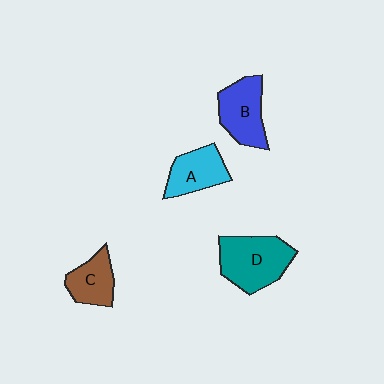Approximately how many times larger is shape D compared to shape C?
Approximately 1.7 times.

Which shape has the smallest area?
Shape C (brown).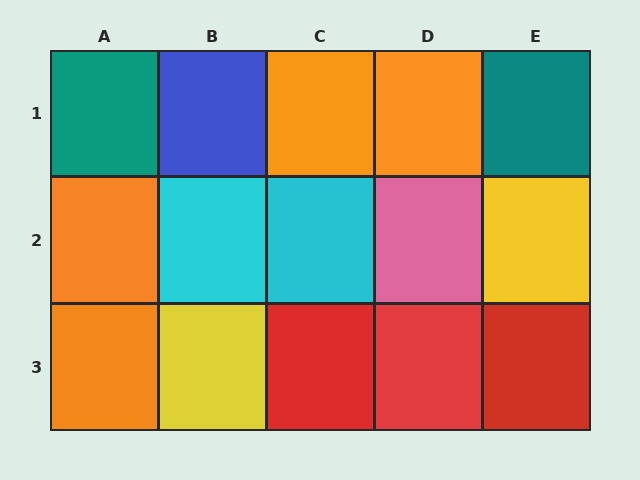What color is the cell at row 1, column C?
Orange.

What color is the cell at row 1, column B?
Blue.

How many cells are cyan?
2 cells are cyan.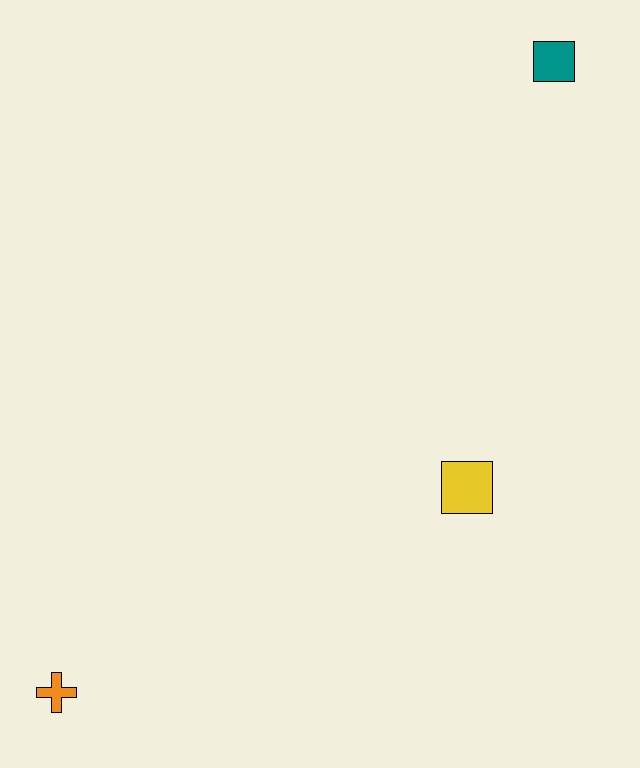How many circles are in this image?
There are no circles.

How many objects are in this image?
There are 3 objects.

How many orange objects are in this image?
There is 1 orange object.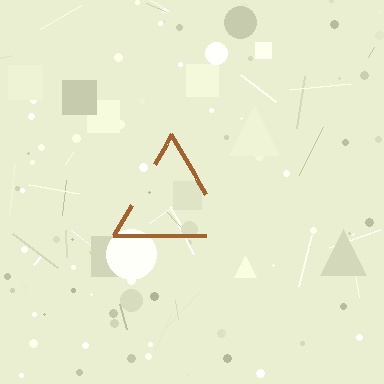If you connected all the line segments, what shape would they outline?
They would outline a triangle.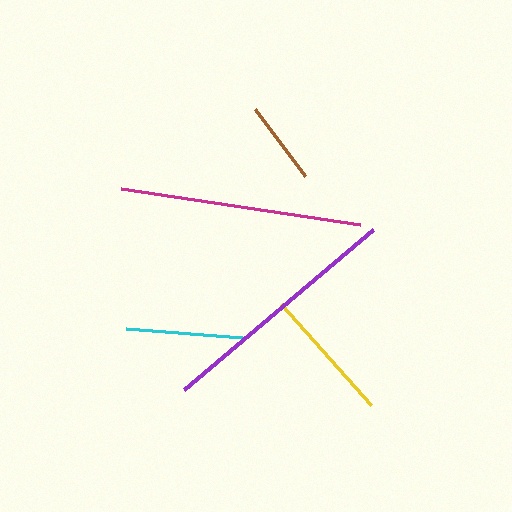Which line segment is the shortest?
The brown line is the shortest at approximately 85 pixels.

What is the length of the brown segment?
The brown segment is approximately 85 pixels long.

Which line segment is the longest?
The purple line is the longest at approximately 247 pixels.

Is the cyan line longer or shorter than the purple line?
The purple line is longer than the cyan line.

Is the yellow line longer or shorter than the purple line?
The purple line is longer than the yellow line.